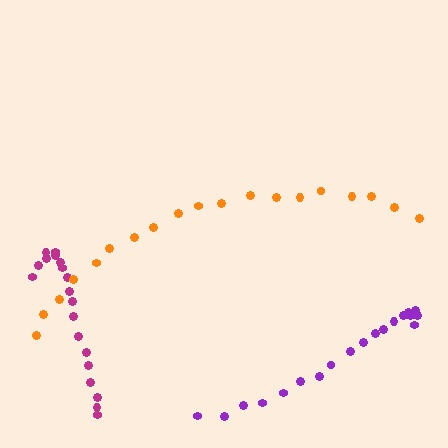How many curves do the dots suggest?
There are 3 distinct paths.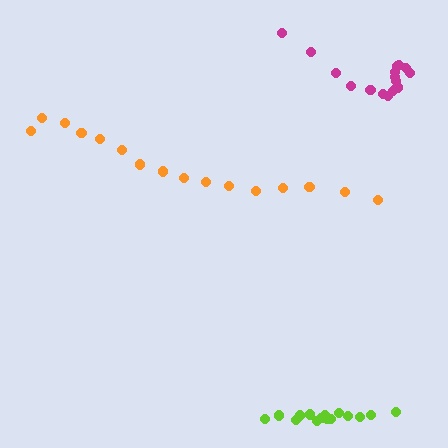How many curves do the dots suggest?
There are 3 distinct paths.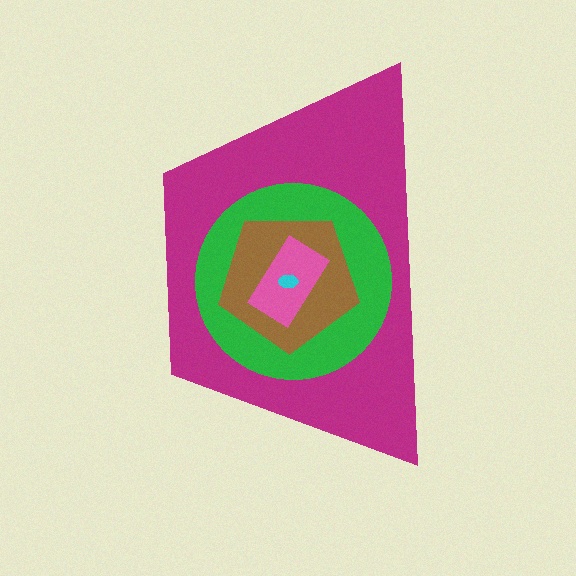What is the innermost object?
The cyan ellipse.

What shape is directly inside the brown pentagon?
The pink rectangle.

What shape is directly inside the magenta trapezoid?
The green circle.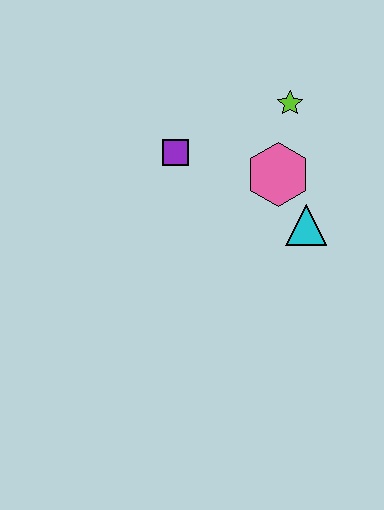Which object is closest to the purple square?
The pink hexagon is closest to the purple square.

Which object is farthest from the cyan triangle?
The purple square is farthest from the cyan triangle.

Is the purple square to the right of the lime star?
No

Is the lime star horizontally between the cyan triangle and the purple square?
Yes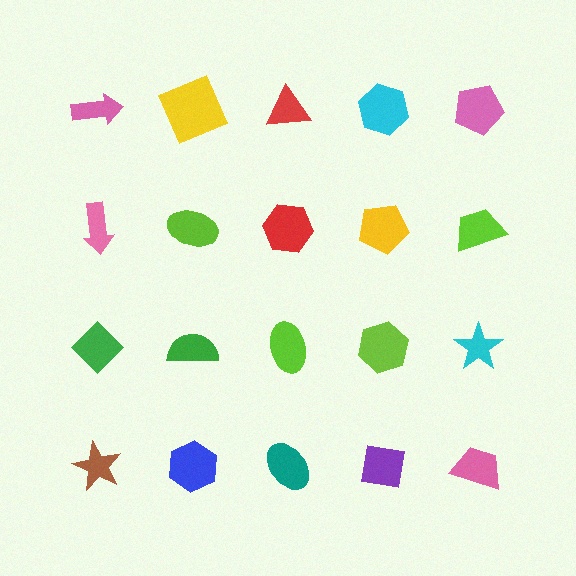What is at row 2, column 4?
A yellow pentagon.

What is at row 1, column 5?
A pink pentagon.